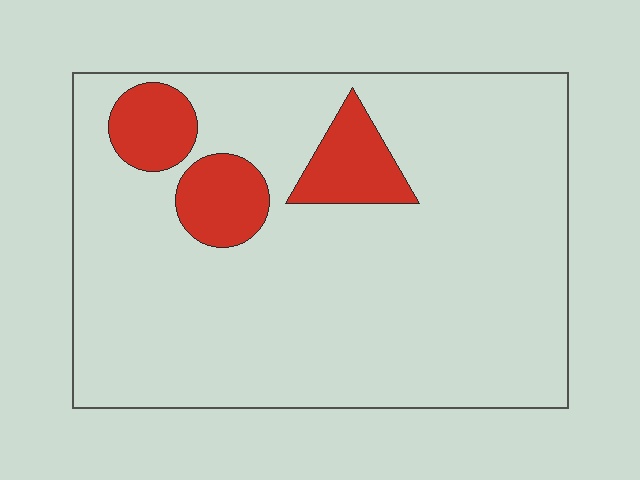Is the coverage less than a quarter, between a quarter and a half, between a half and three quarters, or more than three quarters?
Less than a quarter.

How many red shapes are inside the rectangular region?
3.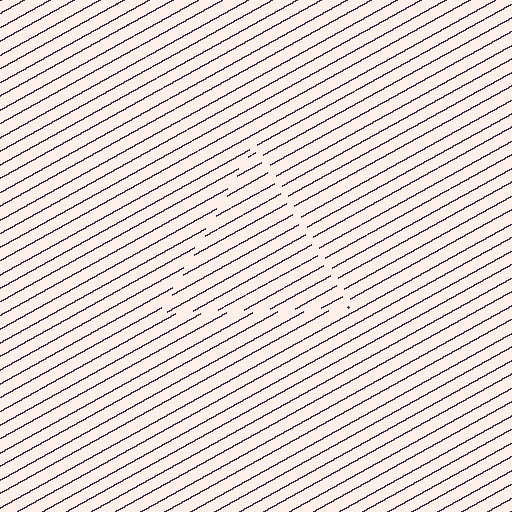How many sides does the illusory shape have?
3 sides — the line-ends trace a triangle.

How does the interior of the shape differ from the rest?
The interior of the shape contains the same grating, shifted by half a period — the contour is defined by the phase discontinuity where line-ends from the inner and outer gratings abut.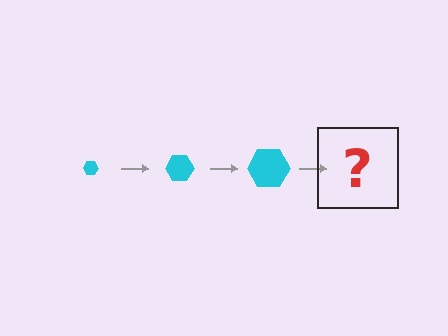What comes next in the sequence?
The next element should be a cyan hexagon, larger than the previous one.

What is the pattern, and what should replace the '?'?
The pattern is that the hexagon gets progressively larger each step. The '?' should be a cyan hexagon, larger than the previous one.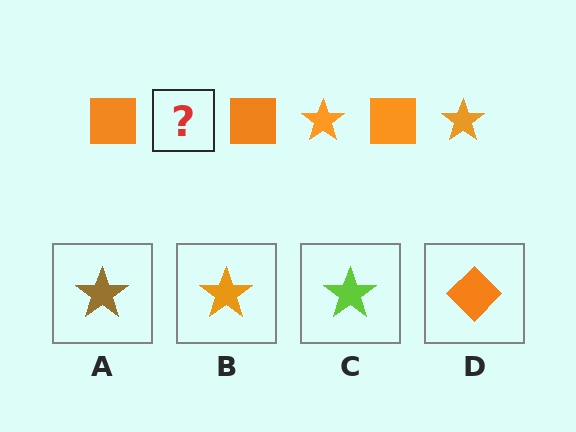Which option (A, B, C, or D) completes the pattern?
B.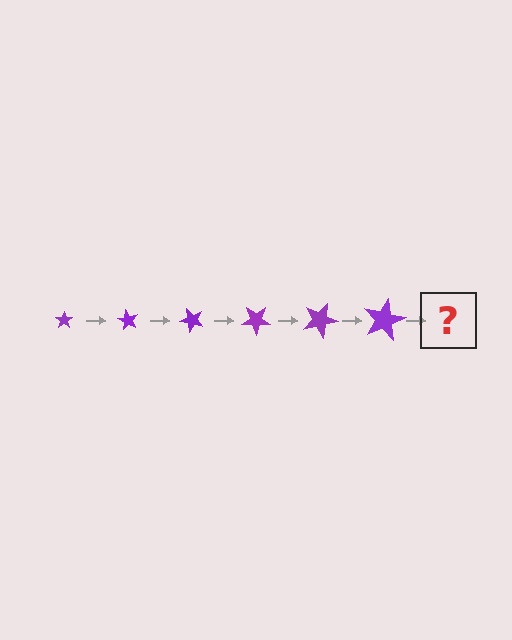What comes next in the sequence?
The next element should be a star, larger than the previous one and rotated 360 degrees from the start.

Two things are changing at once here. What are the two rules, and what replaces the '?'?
The two rules are that the star grows larger each step and it rotates 60 degrees each step. The '?' should be a star, larger than the previous one and rotated 360 degrees from the start.